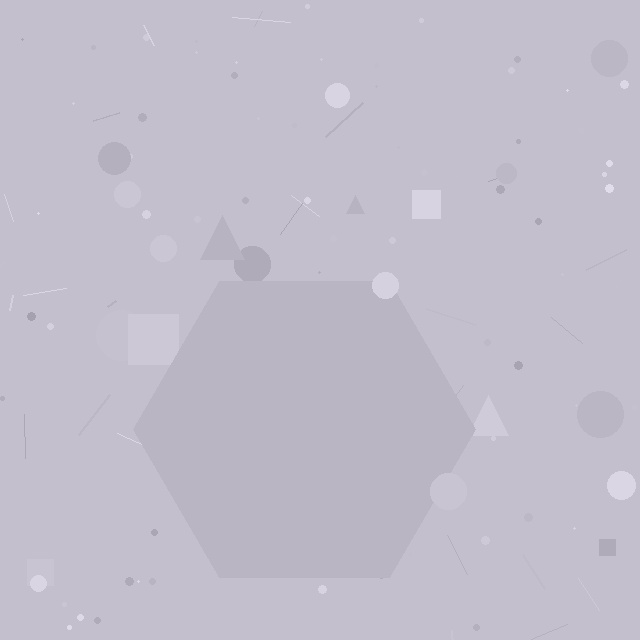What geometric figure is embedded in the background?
A hexagon is embedded in the background.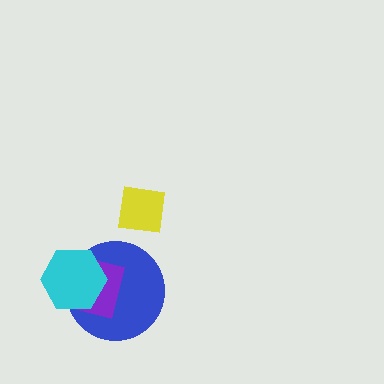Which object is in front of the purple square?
The cyan hexagon is in front of the purple square.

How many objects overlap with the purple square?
2 objects overlap with the purple square.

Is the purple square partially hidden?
Yes, it is partially covered by another shape.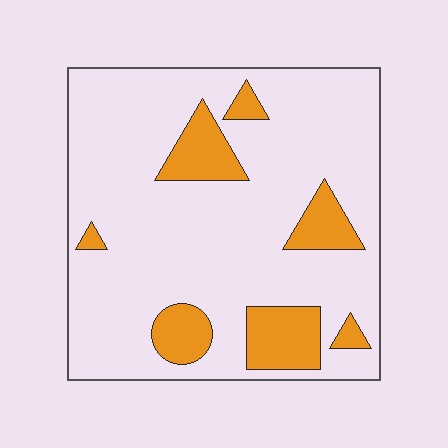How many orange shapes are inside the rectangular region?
7.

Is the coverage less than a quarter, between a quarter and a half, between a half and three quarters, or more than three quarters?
Less than a quarter.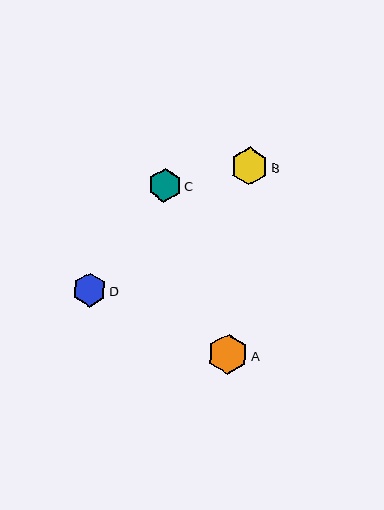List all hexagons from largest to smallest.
From largest to smallest: A, B, D, C.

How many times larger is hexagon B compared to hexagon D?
Hexagon B is approximately 1.1 times the size of hexagon D.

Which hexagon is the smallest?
Hexagon C is the smallest with a size of approximately 33 pixels.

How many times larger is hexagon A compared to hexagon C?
Hexagon A is approximately 1.2 times the size of hexagon C.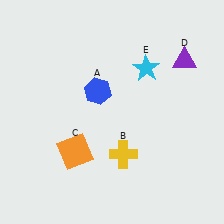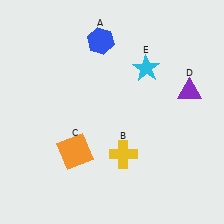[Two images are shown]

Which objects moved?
The objects that moved are: the blue hexagon (A), the purple triangle (D).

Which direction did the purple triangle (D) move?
The purple triangle (D) moved down.